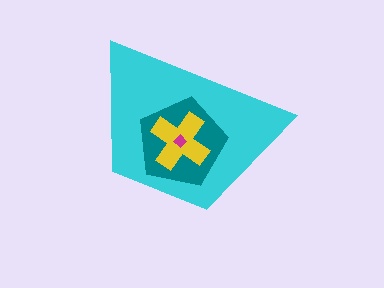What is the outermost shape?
The cyan trapezoid.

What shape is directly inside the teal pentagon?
The yellow cross.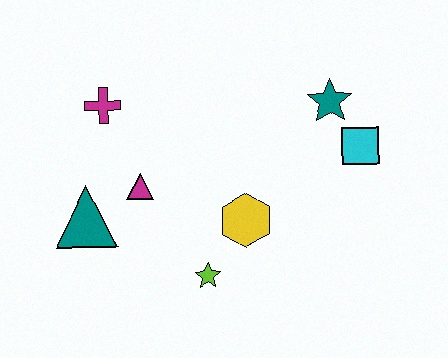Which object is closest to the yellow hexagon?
The lime star is closest to the yellow hexagon.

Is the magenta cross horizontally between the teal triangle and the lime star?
Yes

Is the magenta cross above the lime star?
Yes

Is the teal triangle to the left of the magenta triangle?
Yes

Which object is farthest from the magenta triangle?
The cyan square is farthest from the magenta triangle.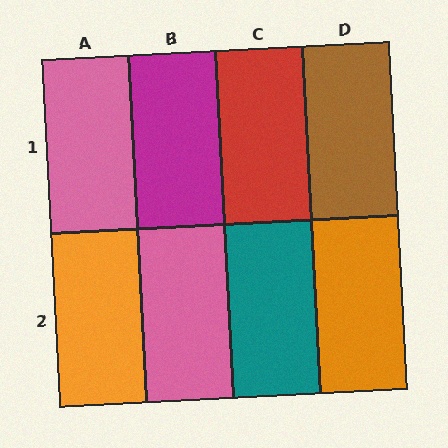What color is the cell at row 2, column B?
Pink.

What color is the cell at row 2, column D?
Orange.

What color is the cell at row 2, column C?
Teal.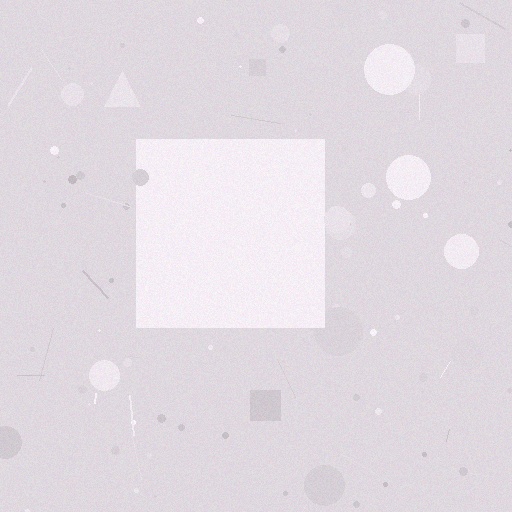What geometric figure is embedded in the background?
A square is embedded in the background.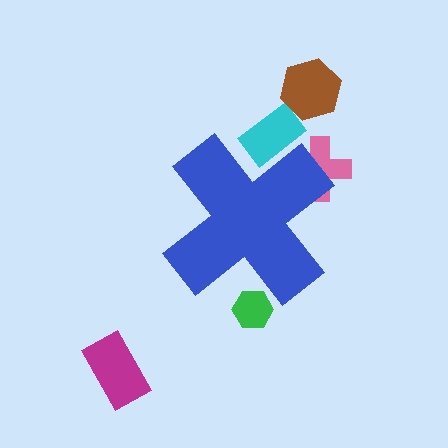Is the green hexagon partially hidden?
Yes, the green hexagon is partially hidden behind the blue cross.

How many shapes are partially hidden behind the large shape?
3 shapes are partially hidden.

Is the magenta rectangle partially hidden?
No, the magenta rectangle is fully visible.